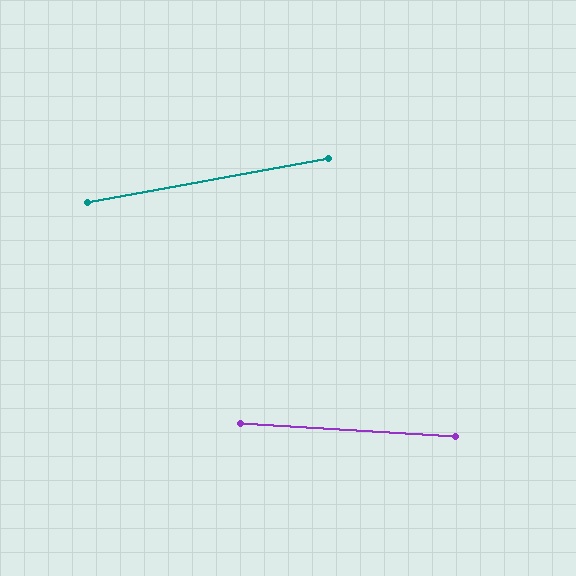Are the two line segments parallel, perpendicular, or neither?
Neither parallel nor perpendicular — they differ by about 14°.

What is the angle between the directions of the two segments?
Approximately 14 degrees.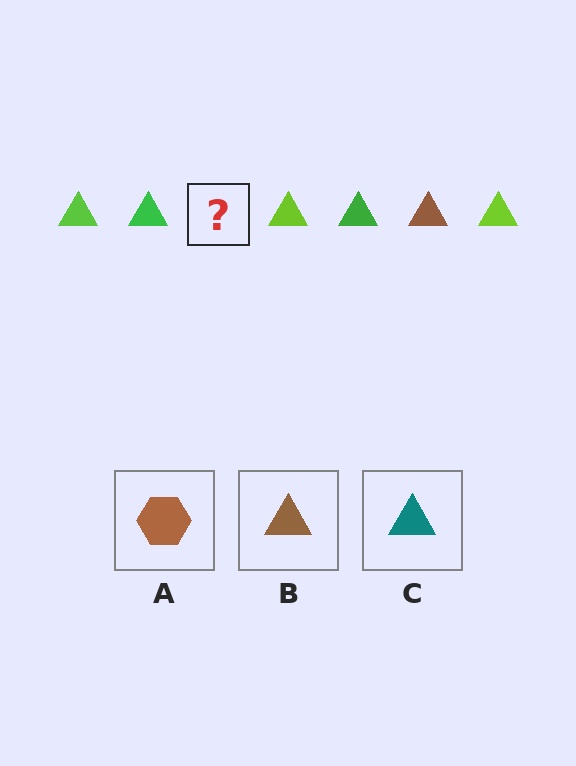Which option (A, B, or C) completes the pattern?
B.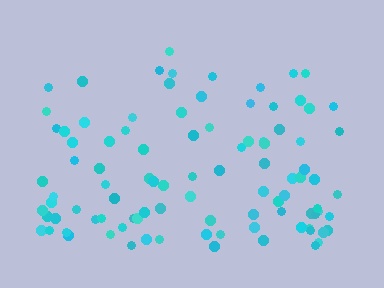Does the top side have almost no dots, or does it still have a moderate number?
Still a moderate number, just noticeably fewer than the bottom.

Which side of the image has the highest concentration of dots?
The bottom.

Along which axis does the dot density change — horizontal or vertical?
Vertical.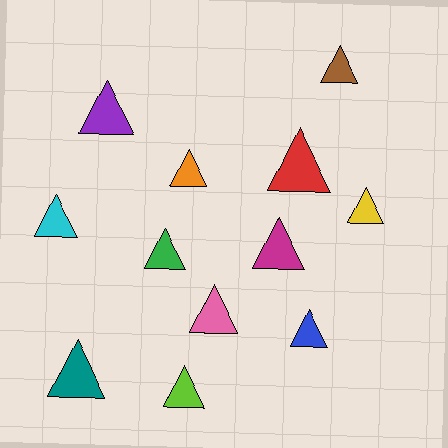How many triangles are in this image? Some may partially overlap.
There are 12 triangles.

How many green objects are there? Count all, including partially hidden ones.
There is 1 green object.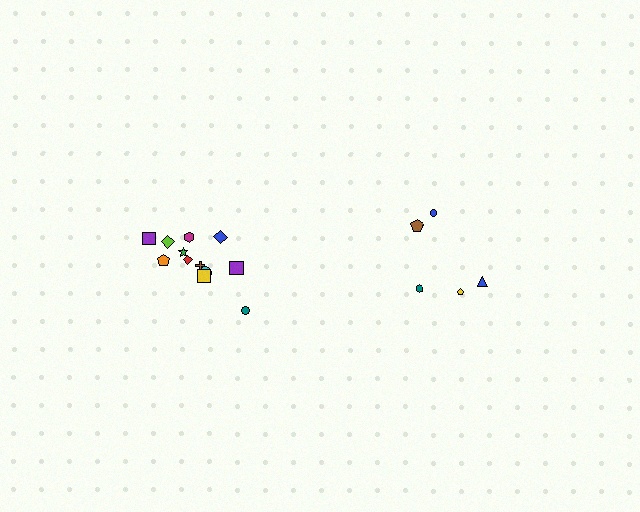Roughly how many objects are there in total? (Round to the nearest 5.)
Roughly 15 objects in total.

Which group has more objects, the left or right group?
The left group.